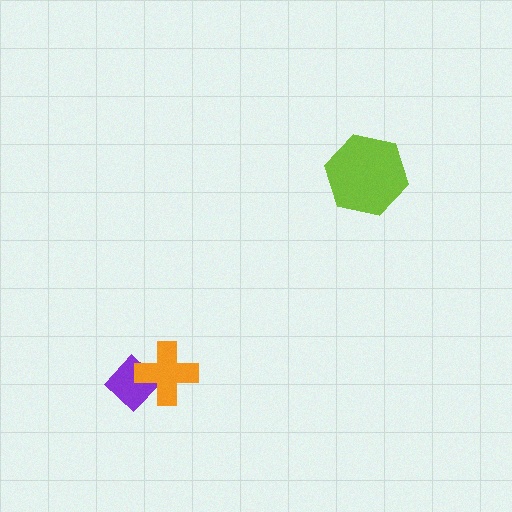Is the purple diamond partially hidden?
Yes, it is partially covered by another shape.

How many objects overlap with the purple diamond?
1 object overlaps with the purple diamond.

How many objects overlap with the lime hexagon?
0 objects overlap with the lime hexagon.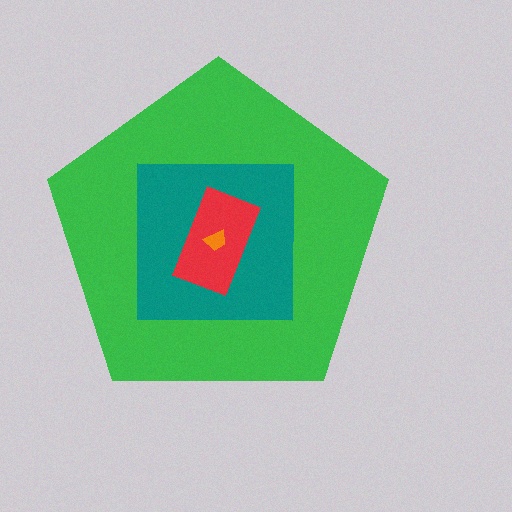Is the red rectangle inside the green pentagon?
Yes.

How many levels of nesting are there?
4.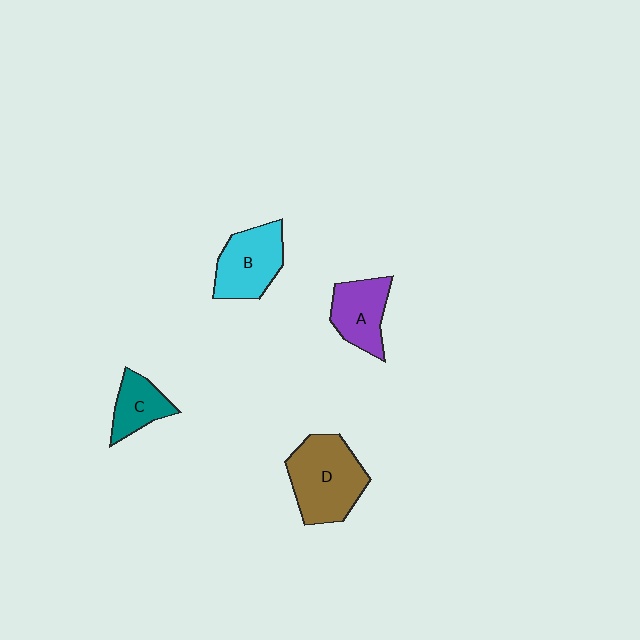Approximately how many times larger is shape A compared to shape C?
Approximately 1.3 times.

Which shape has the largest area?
Shape D (brown).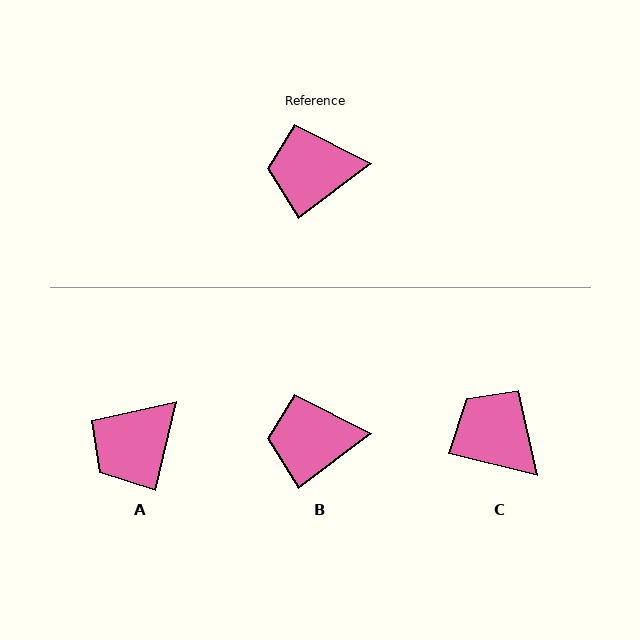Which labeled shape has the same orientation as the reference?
B.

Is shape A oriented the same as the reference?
No, it is off by about 40 degrees.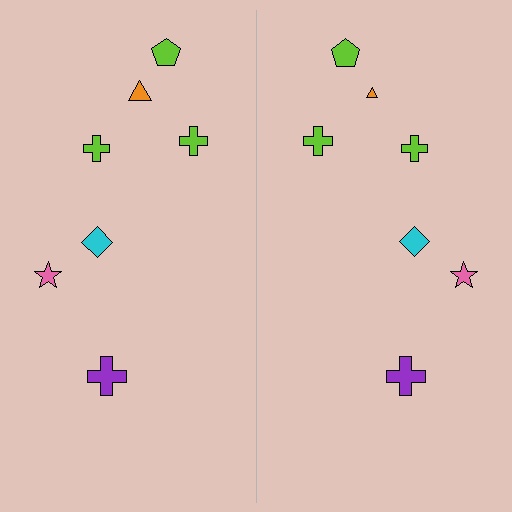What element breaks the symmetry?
The orange triangle on the right side has a different size than its mirror counterpart.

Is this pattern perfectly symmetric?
No, the pattern is not perfectly symmetric. The orange triangle on the right side has a different size than its mirror counterpart.